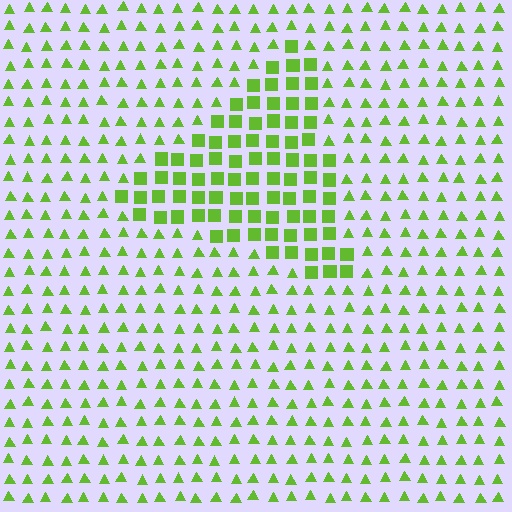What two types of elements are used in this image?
The image uses squares inside the triangle region and triangles outside it.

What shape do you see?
I see a triangle.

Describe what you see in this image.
The image is filled with small lime elements arranged in a uniform grid. A triangle-shaped region contains squares, while the surrounding area contains triangles. The boundary is defined purely by the change in element shape.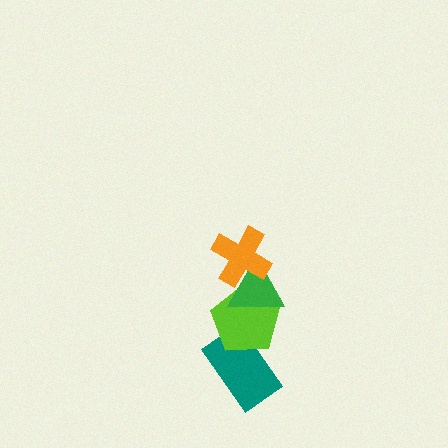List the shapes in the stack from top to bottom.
From top to bottom: the orange cross, the green triangle, the lime pentagon, the teal rectangle.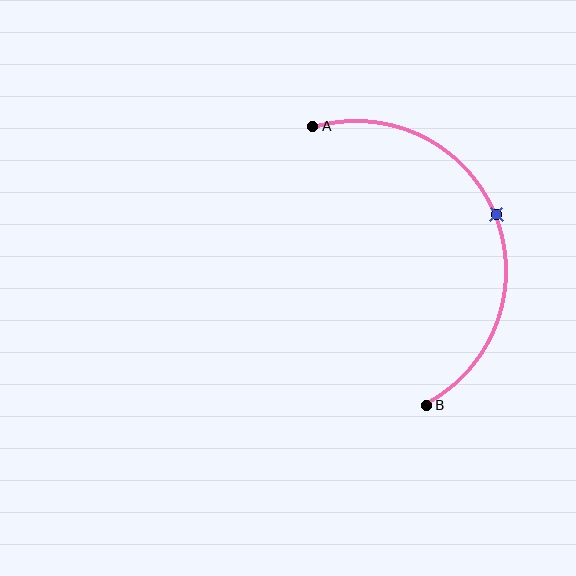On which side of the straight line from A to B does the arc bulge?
The arc bulges to the right of the straight line connecting A and B.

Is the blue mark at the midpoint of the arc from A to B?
Yes. The blue mark lies on the arc at equal arc-length from both A and B — it is the arc midpoint.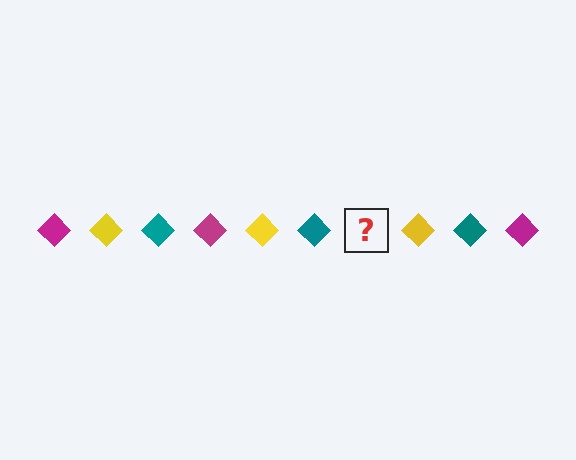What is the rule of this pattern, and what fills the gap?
The rule is that the pattern cycles through magenta, yellow, teal diamonds. The gap should be filled with a magenta diamond.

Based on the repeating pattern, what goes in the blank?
The blank should be a magenta diamond.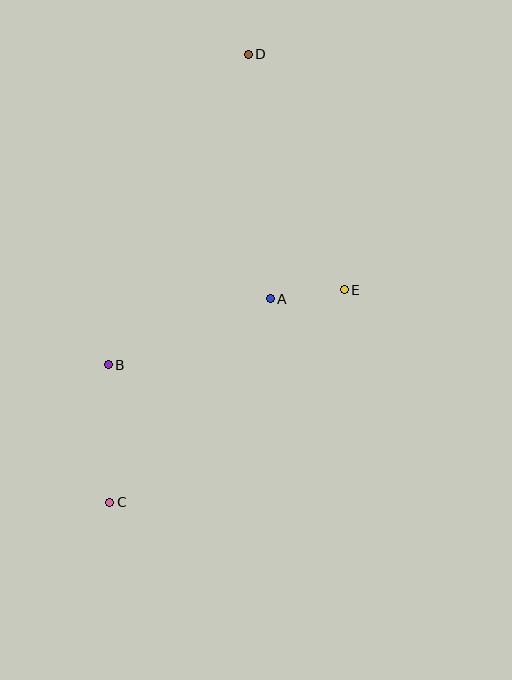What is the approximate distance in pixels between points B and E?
The distance between B and E is approximately 248 pixels.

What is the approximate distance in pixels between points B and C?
The distance between B and C is approximately 137 pixels.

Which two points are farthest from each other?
Points C and D are farthest from each other.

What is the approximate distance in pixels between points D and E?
The distance between D and E is approximately 255 pixels.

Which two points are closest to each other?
Points A and E are closest to each other.